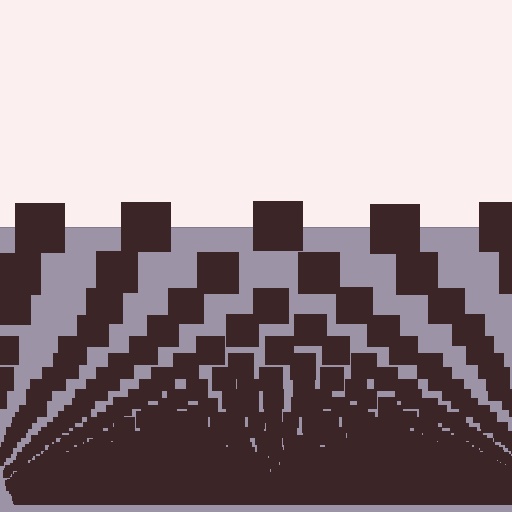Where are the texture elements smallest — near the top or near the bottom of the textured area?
Near the bottom.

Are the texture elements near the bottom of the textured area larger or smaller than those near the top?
Smaller. The gradient is inverted — elements near the bottom are smaller and denser.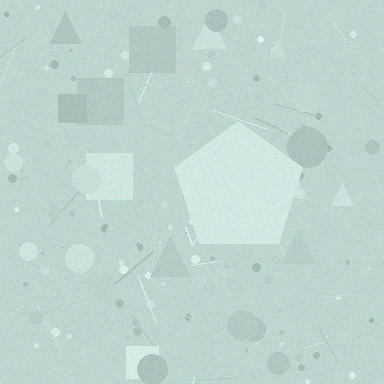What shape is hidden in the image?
A pentagon is hidden in the image.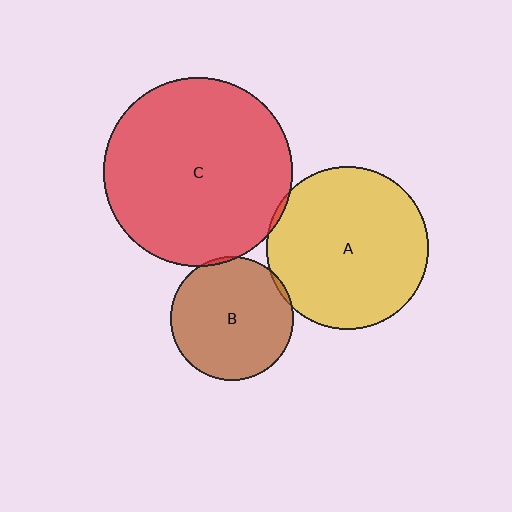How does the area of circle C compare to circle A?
Approximately 1.4 times.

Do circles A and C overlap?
Yes.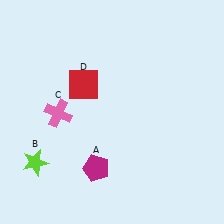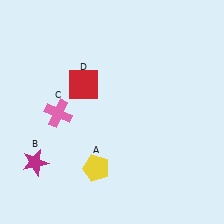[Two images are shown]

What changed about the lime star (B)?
In Image 1, B is lime. In Image 2, it changed to magenta.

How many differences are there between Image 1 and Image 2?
There are 2 differences between the two images.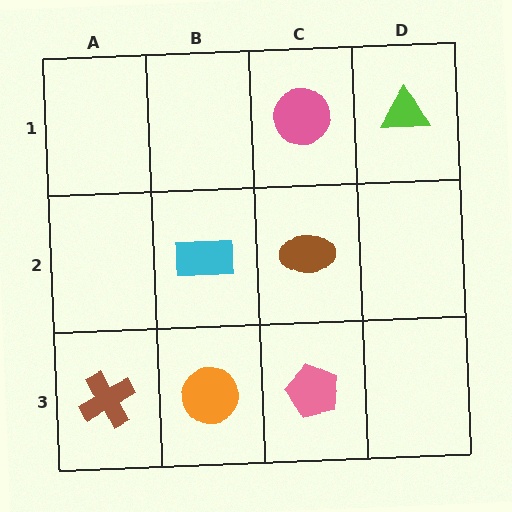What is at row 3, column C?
A pink pentagon.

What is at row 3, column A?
A brown cross.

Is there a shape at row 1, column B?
No, that cell is empty.